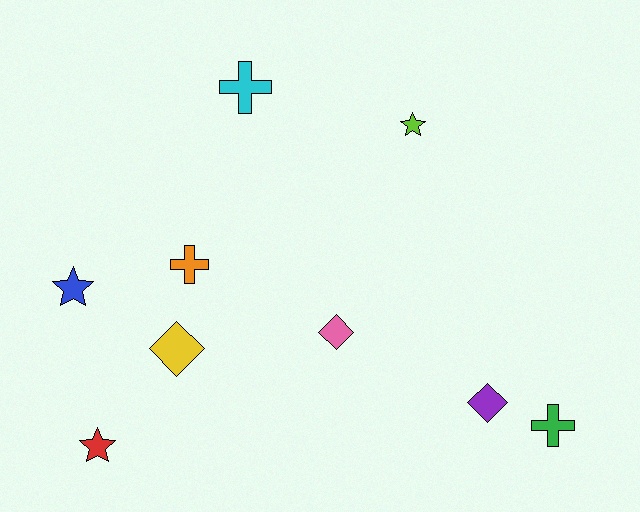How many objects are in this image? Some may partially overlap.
There are 9 objects.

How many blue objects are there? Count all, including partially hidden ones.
There is 1 blue object.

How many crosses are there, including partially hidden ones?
There are 3 crosses.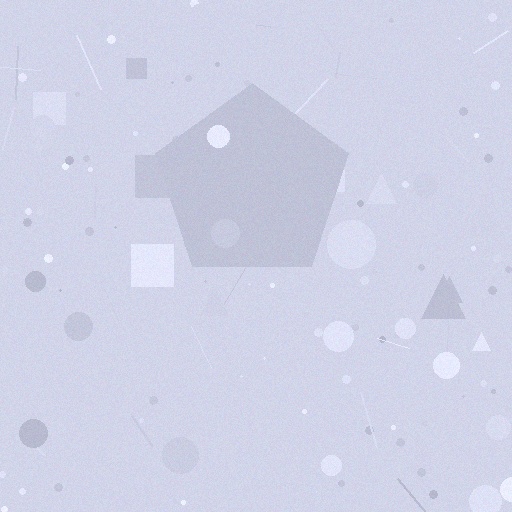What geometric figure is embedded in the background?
A pentagon is embedded in the background.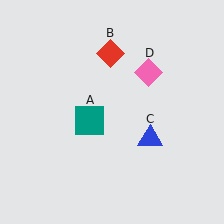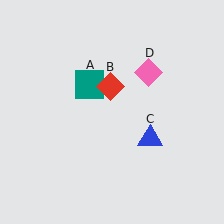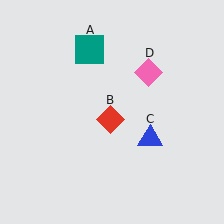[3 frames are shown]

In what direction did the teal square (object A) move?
The teal square (object A) moved up.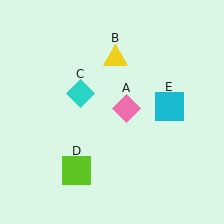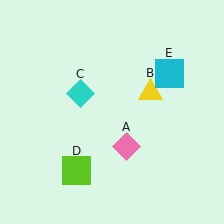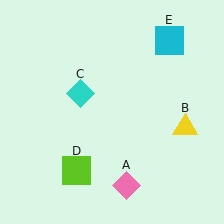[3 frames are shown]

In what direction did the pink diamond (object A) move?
The pink diamond (object A) moved down.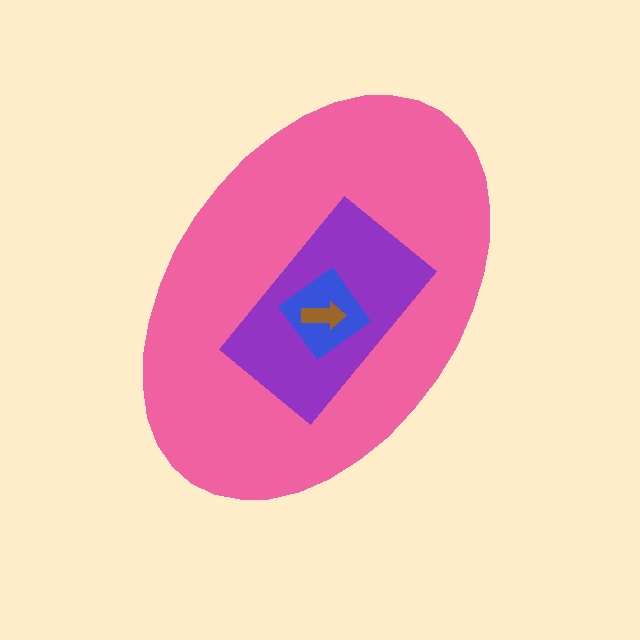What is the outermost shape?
The pink ellipse.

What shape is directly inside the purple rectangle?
The blue diamond.